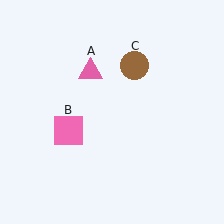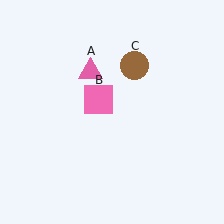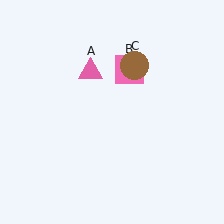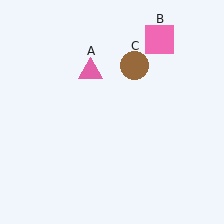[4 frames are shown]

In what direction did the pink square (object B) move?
The pink square (object B) moved up and to the right.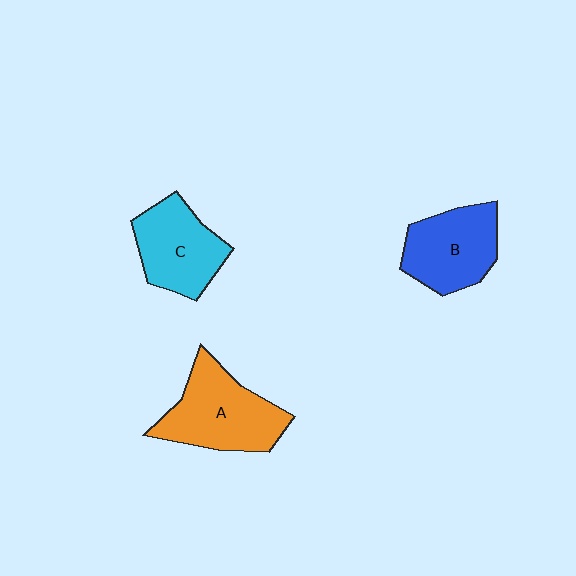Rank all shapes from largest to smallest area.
From largest to smallest: A (orange), B (blue), C (cyan).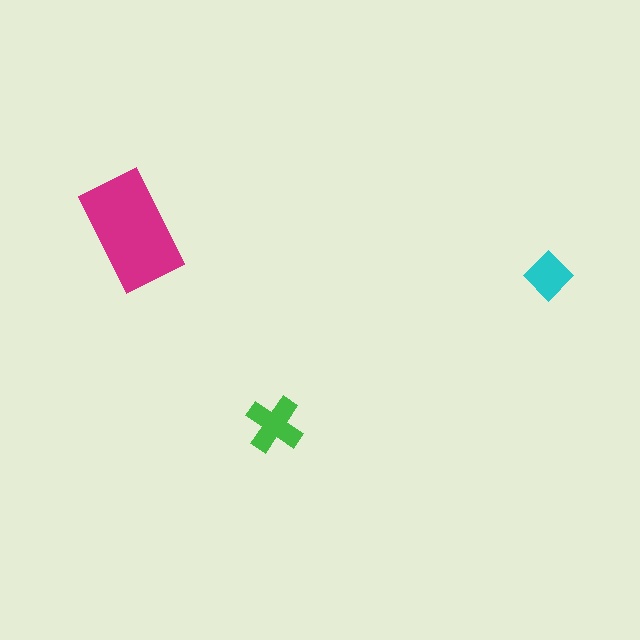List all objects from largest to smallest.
The magenta rectangle, the green cross, the cyan diamond.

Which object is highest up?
The magenta rectangle is topmost.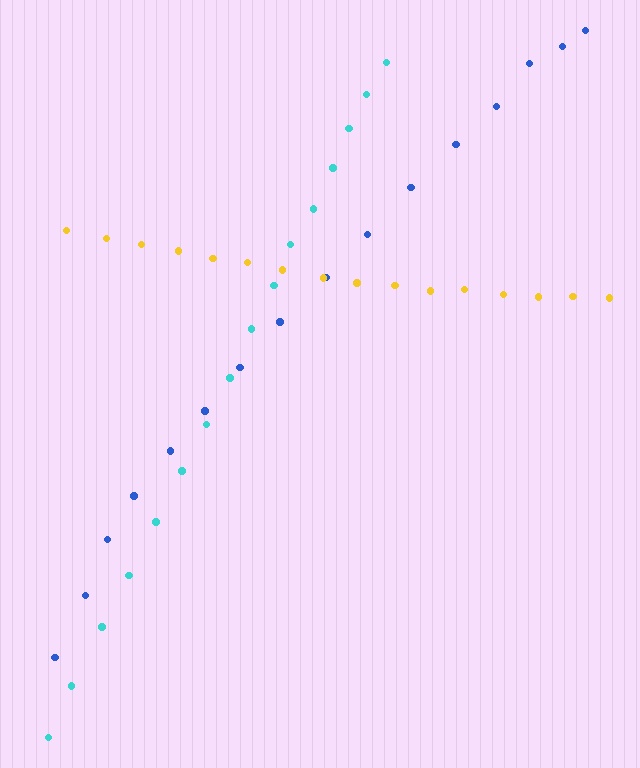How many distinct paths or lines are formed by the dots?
There are 3 distinct paths.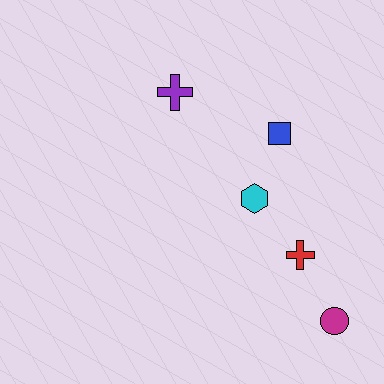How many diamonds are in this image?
There are no diamonds.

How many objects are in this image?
There are 5 objects.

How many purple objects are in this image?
There is 1 purple object.